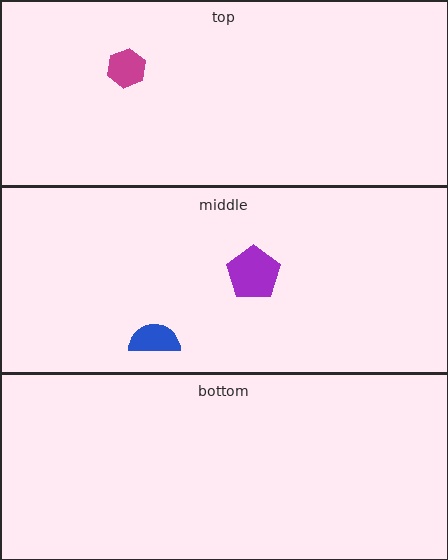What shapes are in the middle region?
The blue semicircle, the purple pentagon.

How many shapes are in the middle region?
2.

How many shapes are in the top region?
1.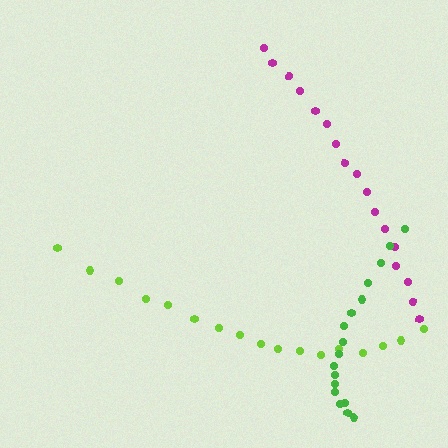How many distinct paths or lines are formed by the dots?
There are 3 distinct paths.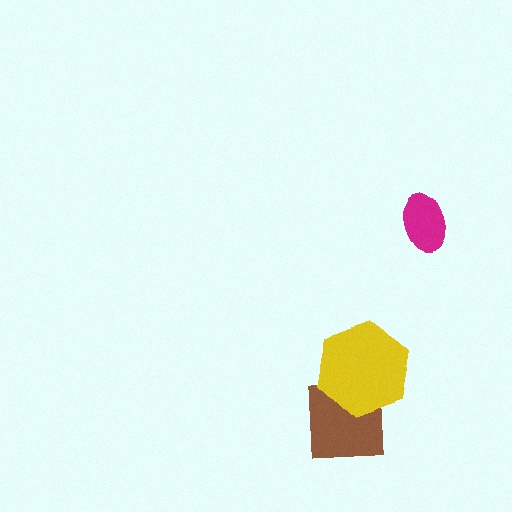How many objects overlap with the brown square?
1 object overlaps with the brown square.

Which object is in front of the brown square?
The yellow hexagon is in front of the brown square.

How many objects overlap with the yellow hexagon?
1 object overlaps with the yellow hexagon.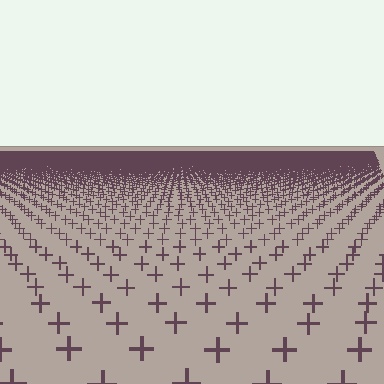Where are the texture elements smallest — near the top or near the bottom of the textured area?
Near the top.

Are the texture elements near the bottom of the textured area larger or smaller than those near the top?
Larger. Near the bottom, elements are closer to the viewer and appear at a bigger on-screen size.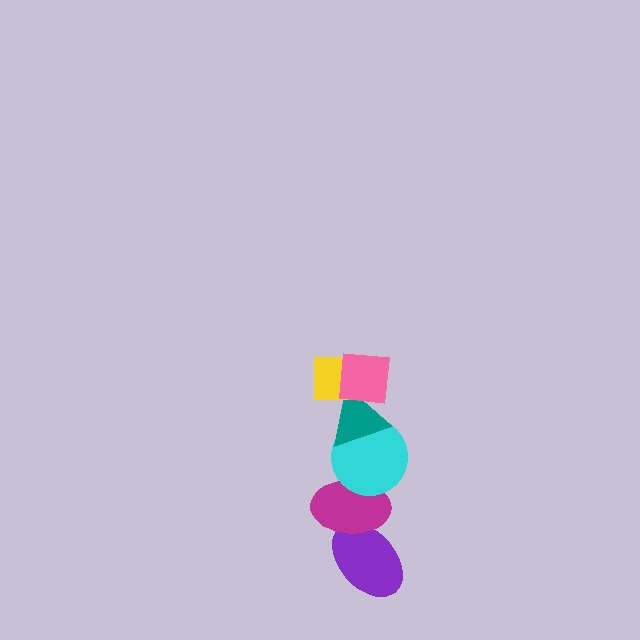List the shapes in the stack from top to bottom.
From top to bottom: the pink square, the yellow rectangle, the teal triangle, the cyan circle, the magenta ellipse, the purple ellipse.